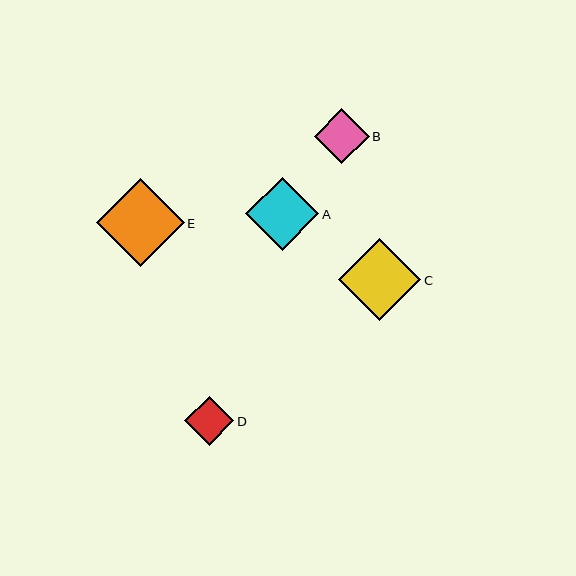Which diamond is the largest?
Diamond E is the largest with a size of approximately 88 pixels.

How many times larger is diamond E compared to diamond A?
Diamond E is approximately 1.2 times the size of diamond A.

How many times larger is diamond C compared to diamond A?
Diamond C is approximately 1.1 times the size of diamond A.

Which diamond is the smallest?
Diamond D is the smallest with a size of approximately 49 pixels.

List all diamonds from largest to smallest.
From largest to smallest: E, C, A, B, D.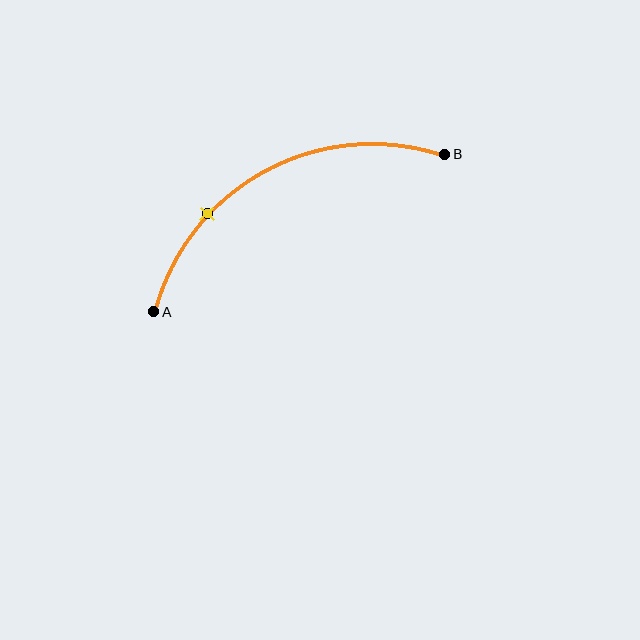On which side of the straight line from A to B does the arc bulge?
The arc bulges above the straight line connecting A and B.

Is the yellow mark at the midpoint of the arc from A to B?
No. The yellow mark lies on the arc but is closer to endpoint A. The arc midpoint would be at the point on the curve equidistant along the arc from both A and B.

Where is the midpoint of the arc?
The arc midpoint is the point on the curve farthest from the straight line joining A and B. It sits above that line.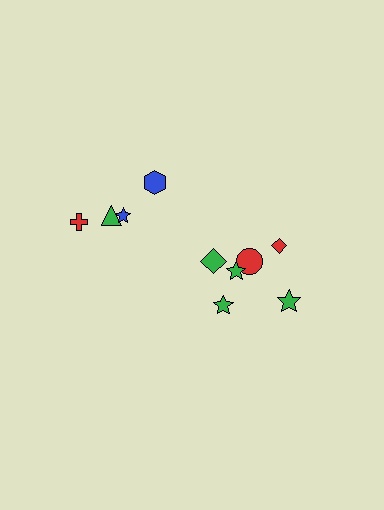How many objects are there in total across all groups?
There are 10 objects.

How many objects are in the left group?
There are 4 objects.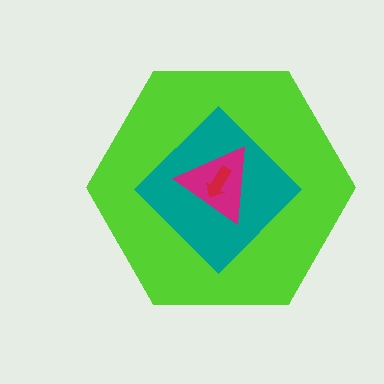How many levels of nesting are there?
4.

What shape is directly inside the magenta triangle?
The red arrow.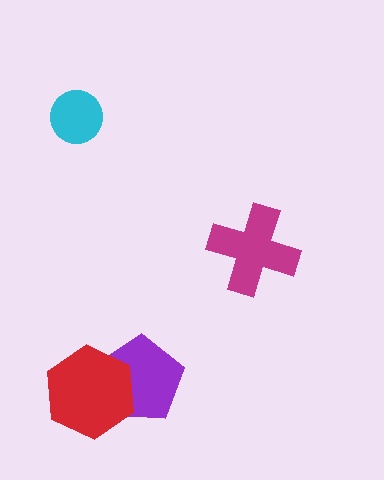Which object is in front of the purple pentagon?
The red hexagon is in front of the purple pentagon.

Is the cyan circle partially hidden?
No, no other shape covers it.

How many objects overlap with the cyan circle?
0 objects overlap with the cyan circle.